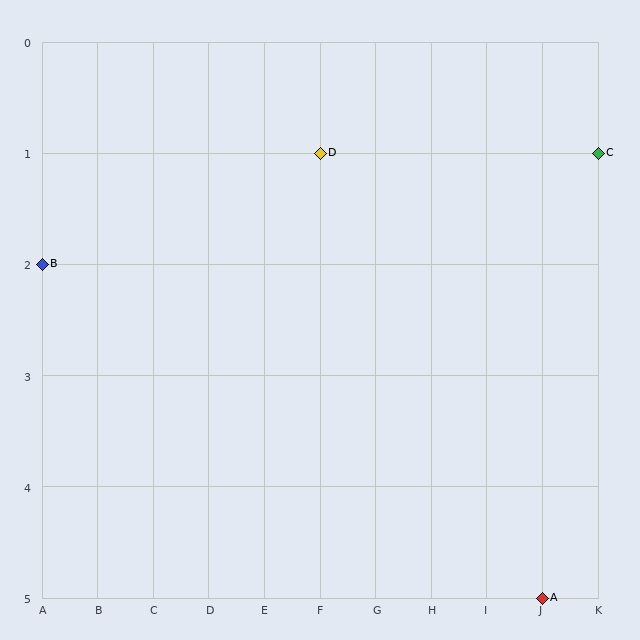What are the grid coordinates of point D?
Point D is at grid coordinates (F, 1).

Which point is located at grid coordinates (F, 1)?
Point D is at (F, 1).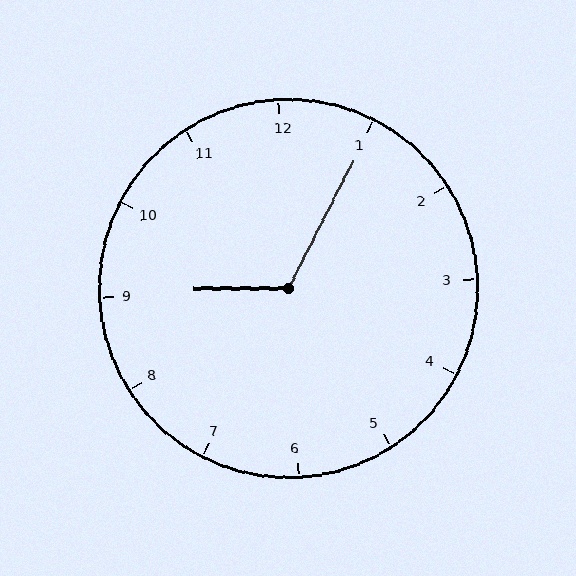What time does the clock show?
9:05.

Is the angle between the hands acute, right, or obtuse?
It is obtuse.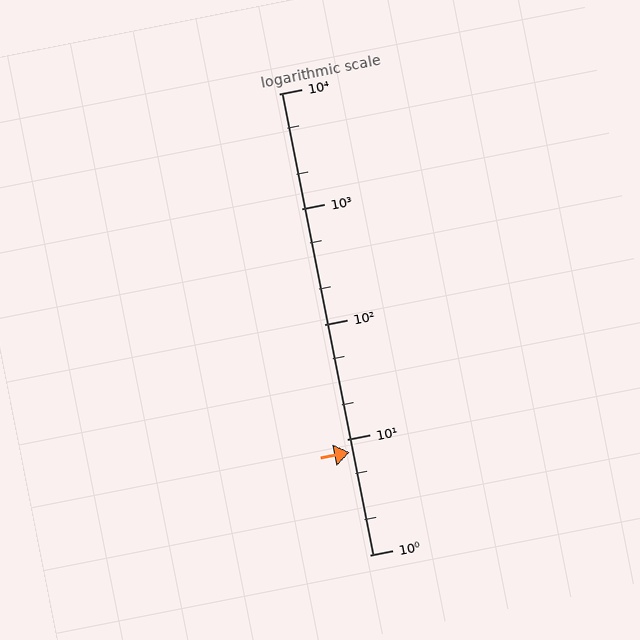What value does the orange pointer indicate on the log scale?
The pointer indicates approximately 7.8.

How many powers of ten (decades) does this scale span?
The scale spans 4 decades, from 1 to 10000.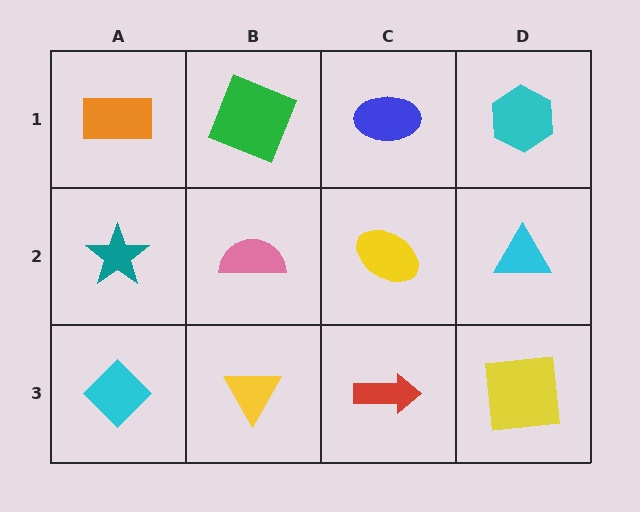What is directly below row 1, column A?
A teal star.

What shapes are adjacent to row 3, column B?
A pink semicircle (row 2, column B), a cyan diamond (row 3, column A), a red arrow (row 3, column C).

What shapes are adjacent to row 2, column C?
A blue ellipse (row 1, column C), a red arrow (row 3, column C), a pink semicircle (row 2, column B), a cyan triangle (row 2, column D).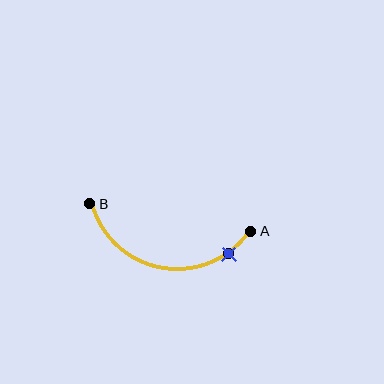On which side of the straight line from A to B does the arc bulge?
The arc bulges below the straight line connecting A and B.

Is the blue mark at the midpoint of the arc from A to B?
No. The blue mark lies on the arc but is closer to endpoint A. The arc midpoint would be at the point on the curve equidistant along the arc from both A and B.